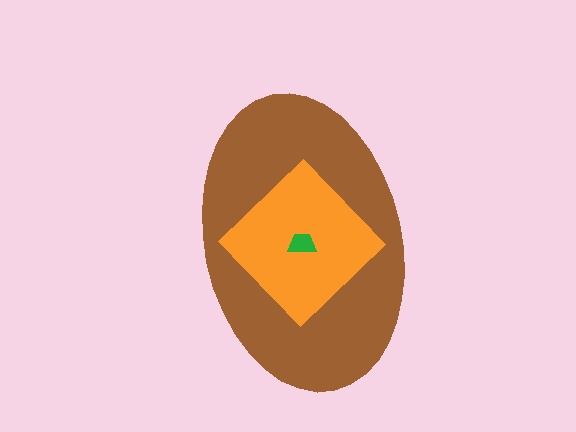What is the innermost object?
The green trapezoid.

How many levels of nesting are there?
3.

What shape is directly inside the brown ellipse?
The orange diamond.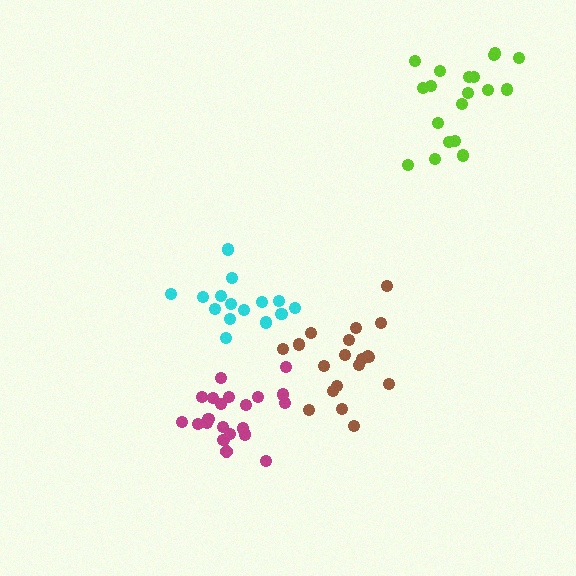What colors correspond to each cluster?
The clusters are colored: cyan, magenta, brown, lime.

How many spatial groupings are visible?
There are 4 spatial groupings.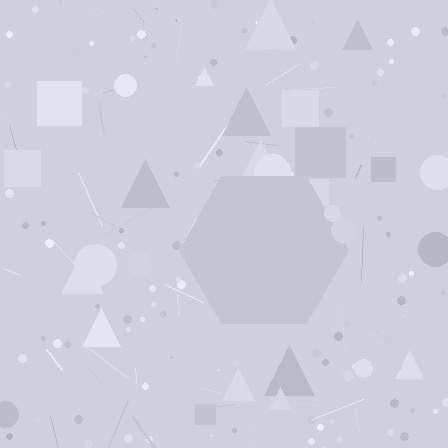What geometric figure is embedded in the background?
A hexagon is embedded in the background.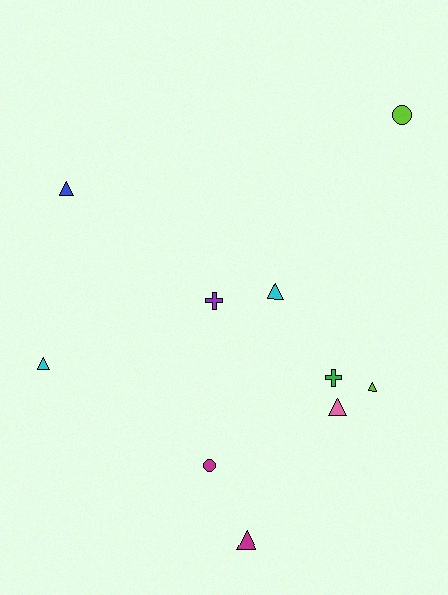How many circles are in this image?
There are 2 circles.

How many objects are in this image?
There are 10 objects.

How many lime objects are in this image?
There are 2 lime objects.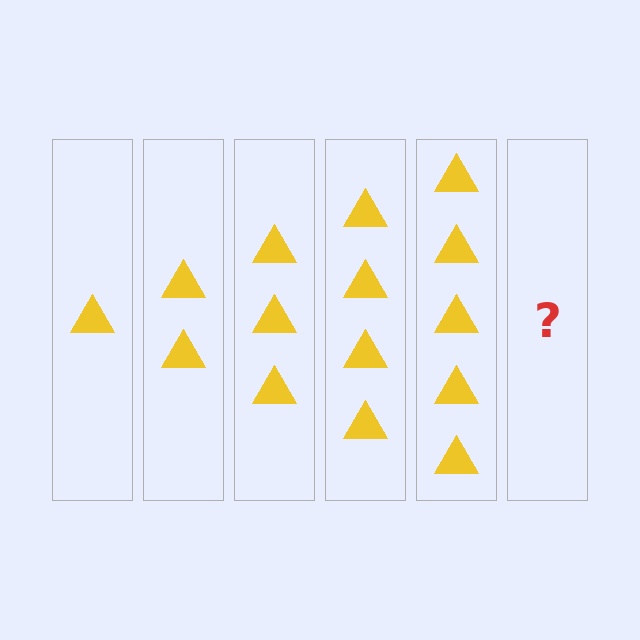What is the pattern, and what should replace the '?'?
The pattern is that each step adds one more triangle. The '?' should be 6 triangles.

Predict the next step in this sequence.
The next step is 6 triangles.